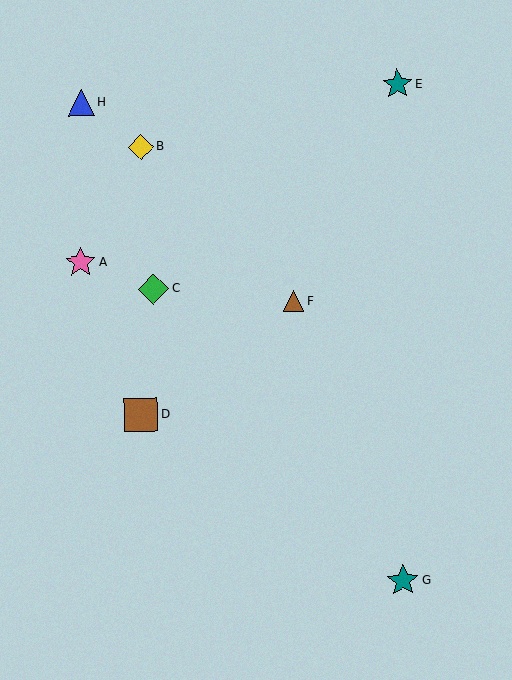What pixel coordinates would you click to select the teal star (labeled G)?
Click at (403, 581) to select the teal star G.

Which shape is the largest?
The brown square (labeled D) is the largest.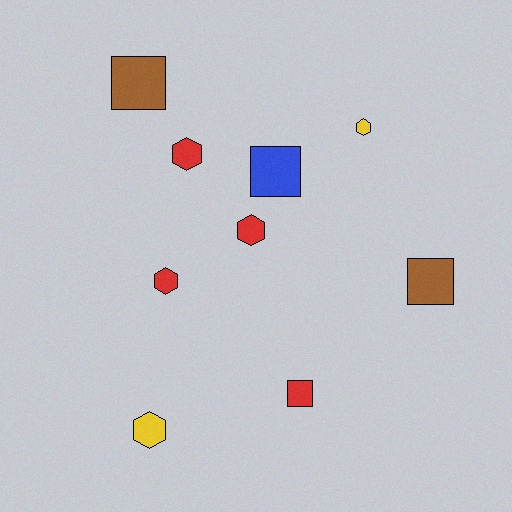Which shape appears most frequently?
Hexagon, with 5 objects.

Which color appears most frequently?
Red, with 4 objects.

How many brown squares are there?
There are 2 brown squares.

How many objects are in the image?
There are 9 objects.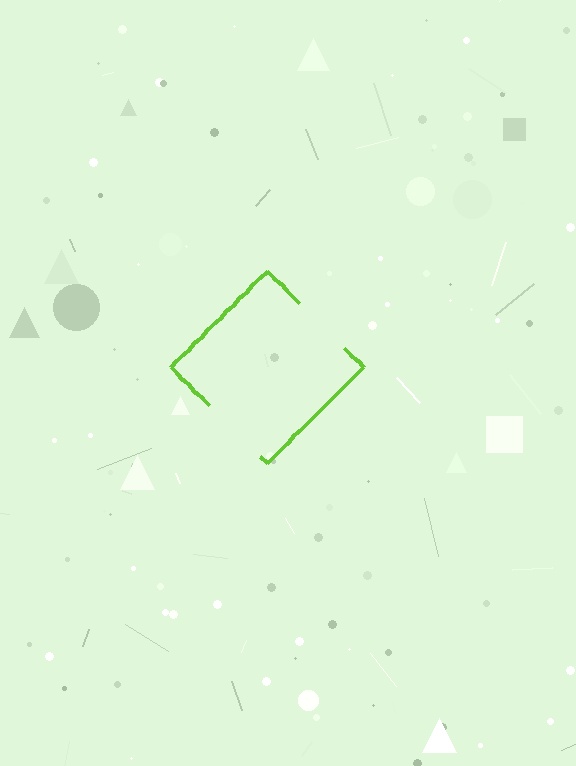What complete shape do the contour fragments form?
The contour fragments form a diamond.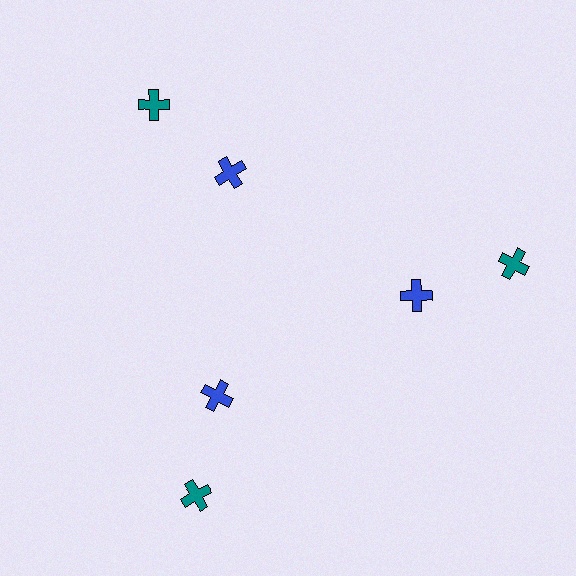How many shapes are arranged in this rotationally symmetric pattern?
There are 6 shapes, arranged in 3 groups of 2.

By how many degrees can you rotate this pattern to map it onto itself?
The pattern maps onto itself every 120 degrees of rotation.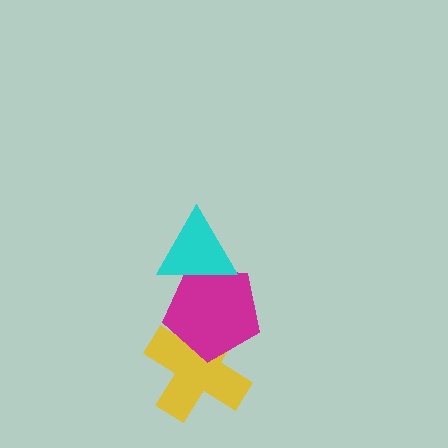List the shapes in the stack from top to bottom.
From top to bottom: the cyan triangle, the magenta pentagon, the yellow cross.